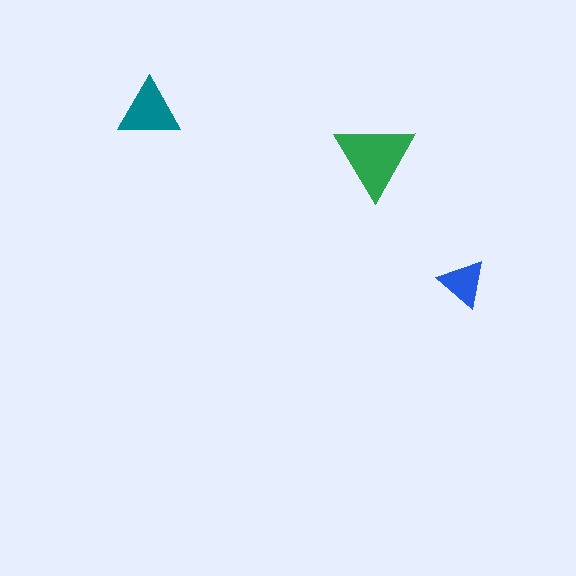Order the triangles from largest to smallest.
the green one, the teal one, the blue one.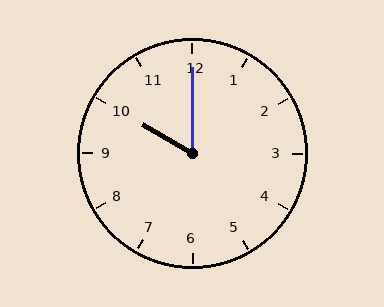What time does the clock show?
10:00.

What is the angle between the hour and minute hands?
Approximately 60 degrees.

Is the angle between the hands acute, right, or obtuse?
It is acute.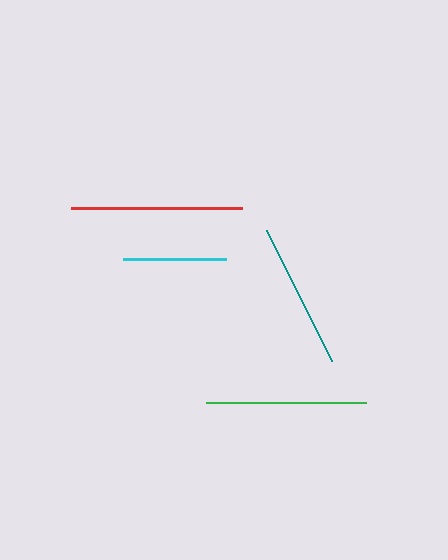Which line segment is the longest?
The red line is the longest at approximately 171 pixels.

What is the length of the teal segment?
The teal segment is approximately 146 pixels long.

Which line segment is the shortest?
The cyan line is the shortest at approximately 103 pixels.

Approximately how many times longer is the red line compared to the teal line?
The red line is approximately 1.2 times the length of the teal line.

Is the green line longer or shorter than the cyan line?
The green line is longer than the cyan line.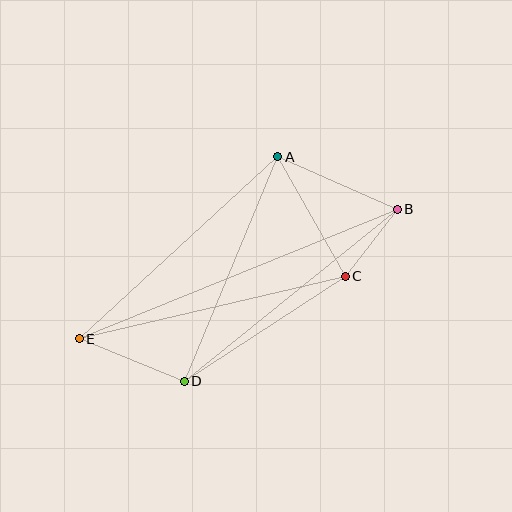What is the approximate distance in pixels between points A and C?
The distance between A and C is approximately 137 pixels.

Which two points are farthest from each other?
Points B and E are farthest from each other.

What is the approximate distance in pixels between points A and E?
The distance between A and E is approximately 269 pixels.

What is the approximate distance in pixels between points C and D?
The distance between C and D is approximately 193 pixels.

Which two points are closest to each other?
Points B and C are closest to each other.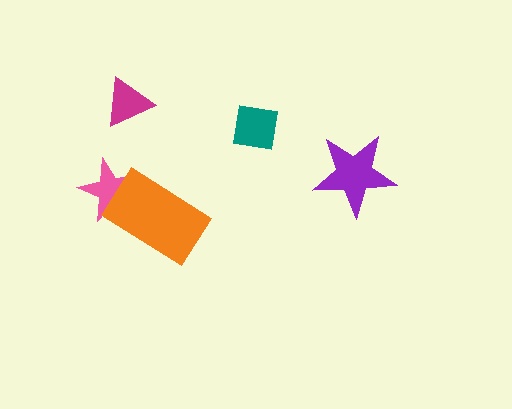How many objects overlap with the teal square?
0 objects overlap with the teal square.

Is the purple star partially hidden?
No, no other shape covers it.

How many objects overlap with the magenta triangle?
0 objects overlap with the magenta triangle.